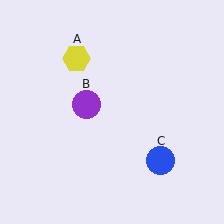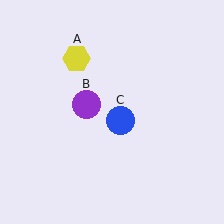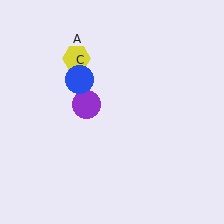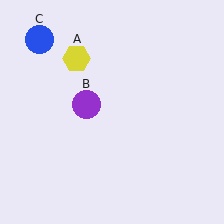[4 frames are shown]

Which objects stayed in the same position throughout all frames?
Yellow hexagon (object A) and purple circle (object B) remained stationary.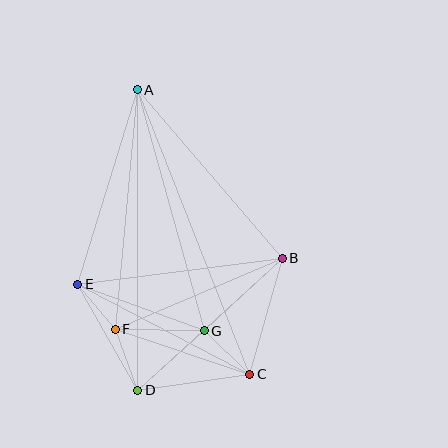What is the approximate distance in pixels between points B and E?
The distance between B and E is approximately 206 pixels.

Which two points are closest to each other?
Points E and F are closest to each other.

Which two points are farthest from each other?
Points A and C are farthest from each other.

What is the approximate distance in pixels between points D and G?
The distance between D and G is approximately 89 pixels.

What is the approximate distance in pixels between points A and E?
The distance between A and E is approximately 203 pixels.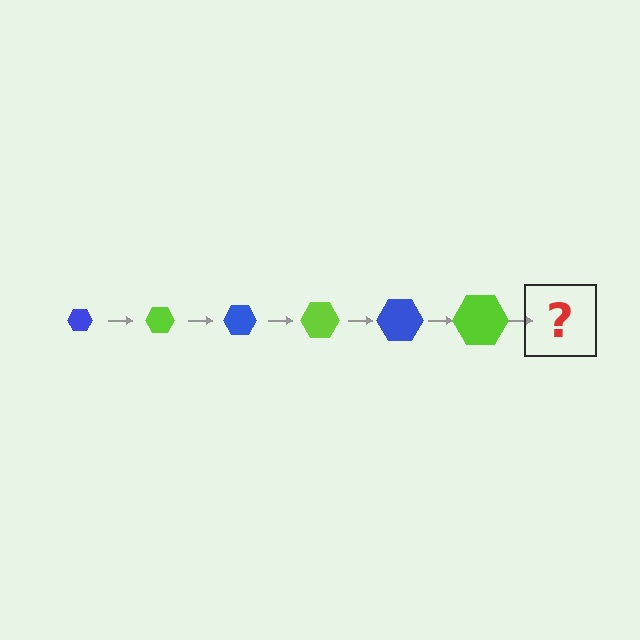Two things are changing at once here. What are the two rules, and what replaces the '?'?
The two rules are that the hexagon grows larger each step and the color cycles through blue and lime. The '?' should be a blue hexagon, larger than the previous one.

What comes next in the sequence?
The next element should be a blue hexagon, larger than the previous one.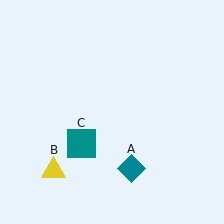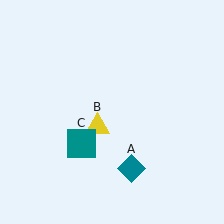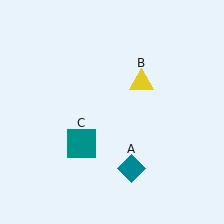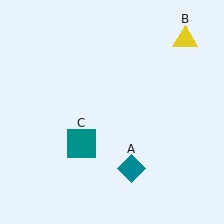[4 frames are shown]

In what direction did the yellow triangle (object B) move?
The yellow triangle (object B) moved up and to the right.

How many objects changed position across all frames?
1 object changed position: yellow triangle (object B).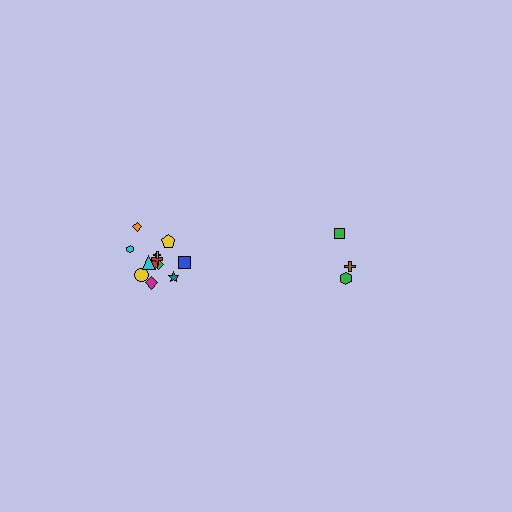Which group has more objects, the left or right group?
The left group.